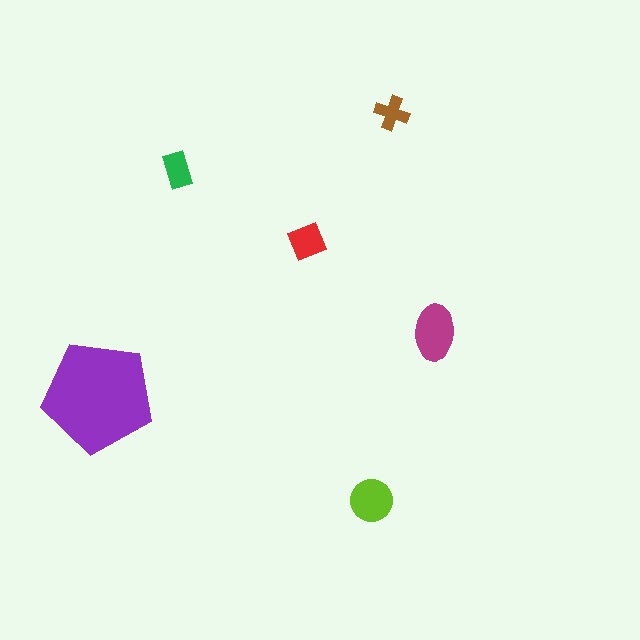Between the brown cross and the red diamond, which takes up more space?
The red diamond.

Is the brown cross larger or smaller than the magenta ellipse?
Smaller.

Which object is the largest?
The purple pentagon.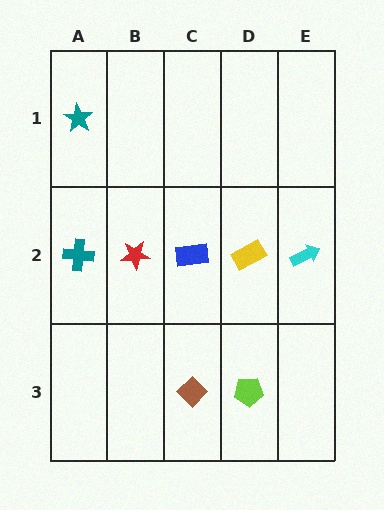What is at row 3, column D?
A lime pentagon.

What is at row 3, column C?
A brown diamond.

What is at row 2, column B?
A red star.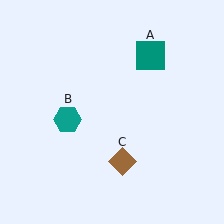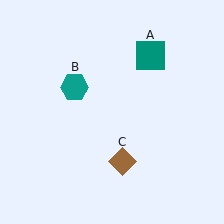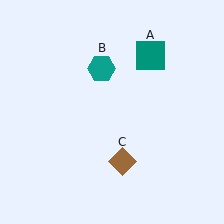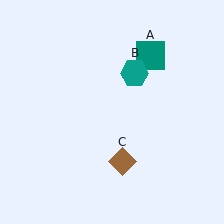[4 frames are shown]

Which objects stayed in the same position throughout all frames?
Teal square (object A) and brown diamond (object C) remained stationary.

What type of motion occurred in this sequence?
The teal hexagon (object B) rotated clockwise around the center of the scene.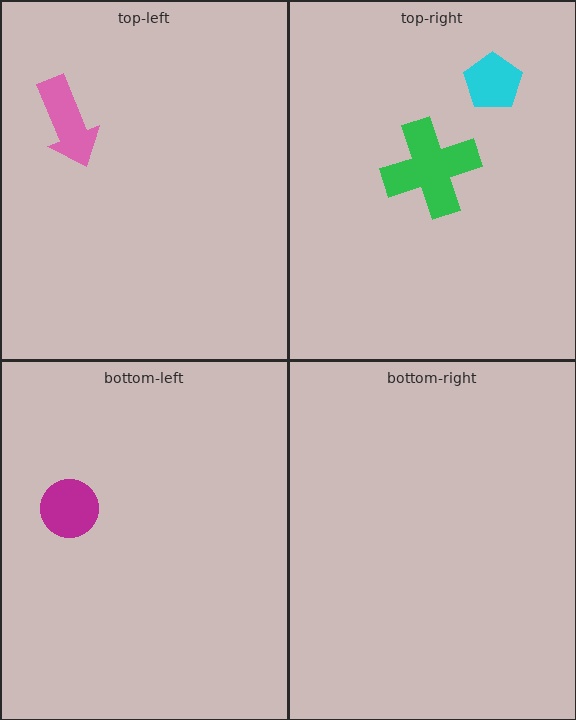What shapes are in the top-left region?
The pink arrow.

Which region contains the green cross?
The top-right region.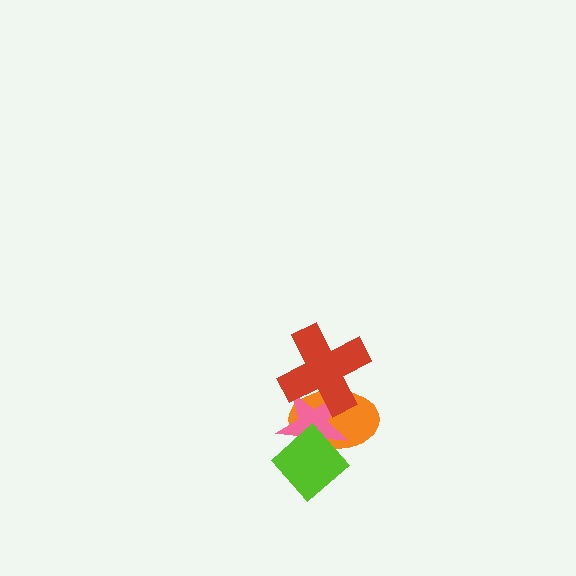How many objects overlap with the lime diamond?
2 objects overlap with the lime diamond.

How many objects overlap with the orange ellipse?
3 objects overlap with the orange ellipse.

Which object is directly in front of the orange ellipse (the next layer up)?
The pink star is directly in front of the orange ellipse.